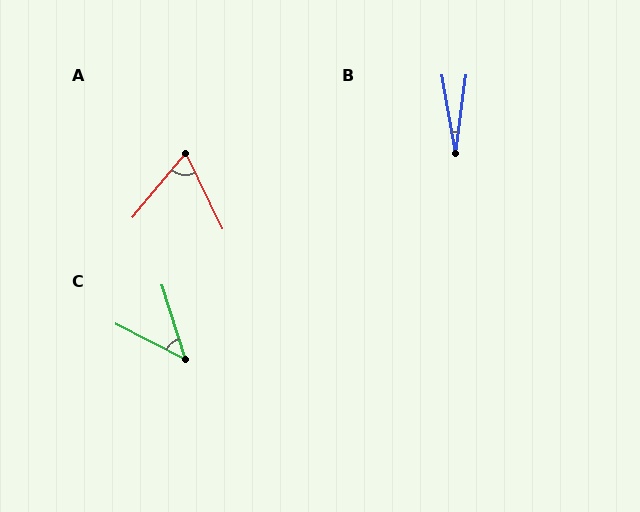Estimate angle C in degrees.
Approximately 46 degrees.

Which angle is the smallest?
B, at approximately 17 degrees.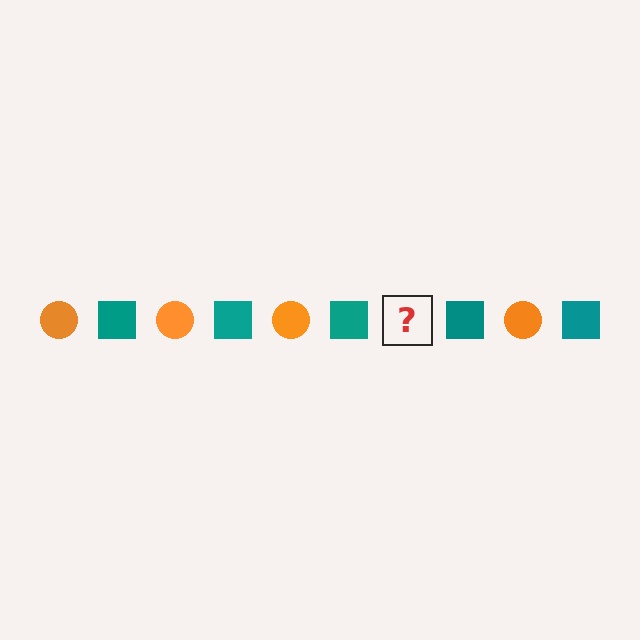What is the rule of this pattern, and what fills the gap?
The rule is that the pattern alternates between orange circle and teal square. The gap should be filled with an orange circle.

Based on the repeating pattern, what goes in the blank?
The blank should be an orange circle.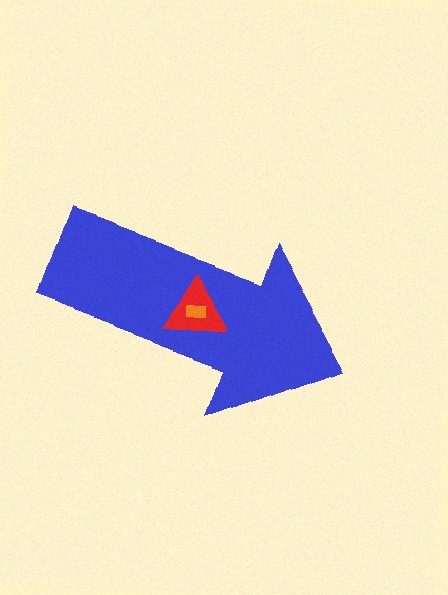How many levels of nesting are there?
3.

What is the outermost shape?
The blue arrow.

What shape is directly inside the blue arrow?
The red triangle.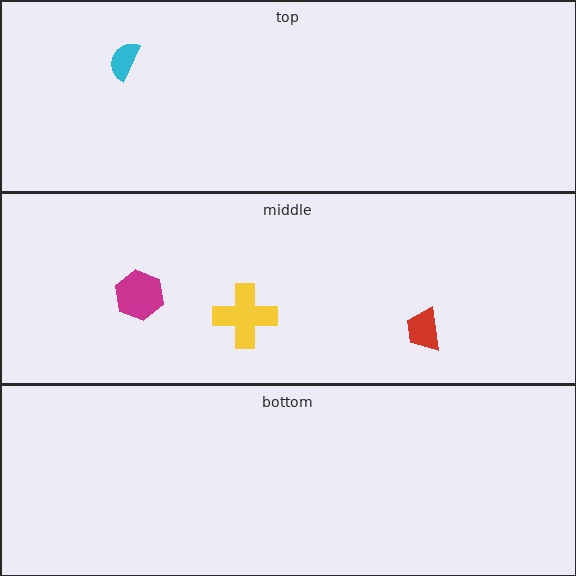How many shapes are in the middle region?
3.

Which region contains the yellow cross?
The middle region.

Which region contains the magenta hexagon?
The middle region.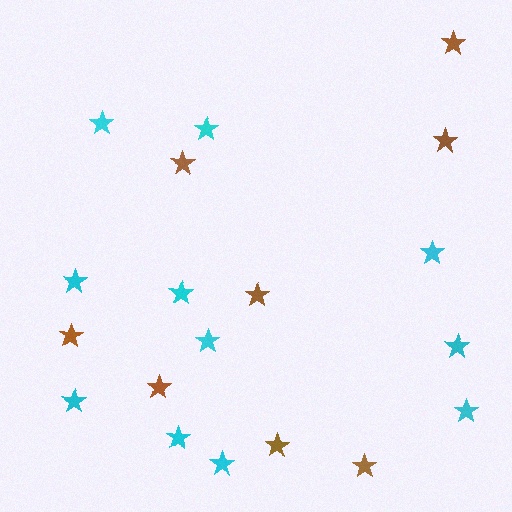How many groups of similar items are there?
There are 2 groups: one group of cyan stars (11) and one group of brown stars (8).